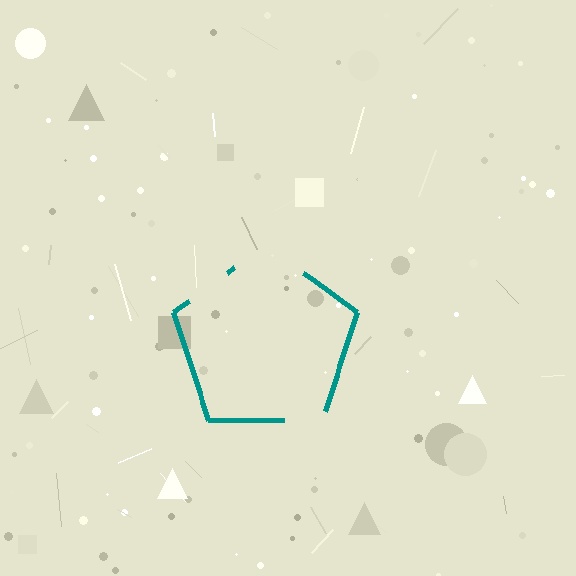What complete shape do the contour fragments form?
The contour fragments form a pentagon.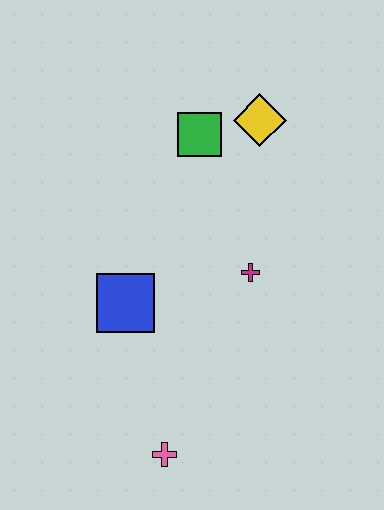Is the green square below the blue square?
No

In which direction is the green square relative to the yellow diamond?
The green square is to the left of the yellow diamond.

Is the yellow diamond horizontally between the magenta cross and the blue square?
No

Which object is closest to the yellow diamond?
The green square is closest to the yellow diamond.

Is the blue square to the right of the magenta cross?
No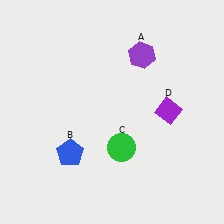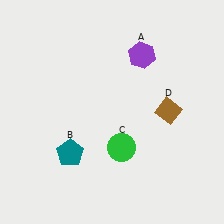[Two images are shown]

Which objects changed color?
B changed from blue to teal. D changed from purple to brown.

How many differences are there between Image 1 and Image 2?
There are 2 differences between the two images.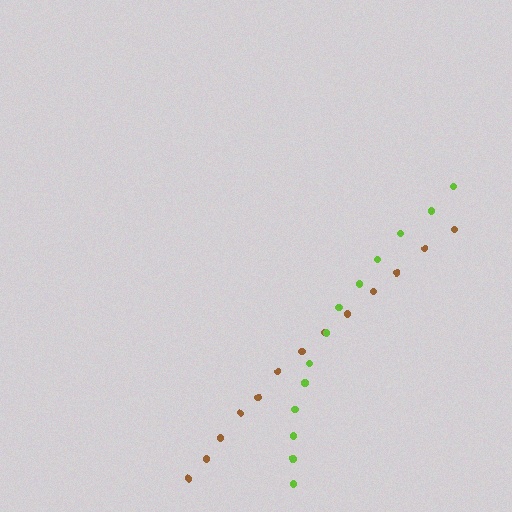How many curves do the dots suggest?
There are 2 distinct paths.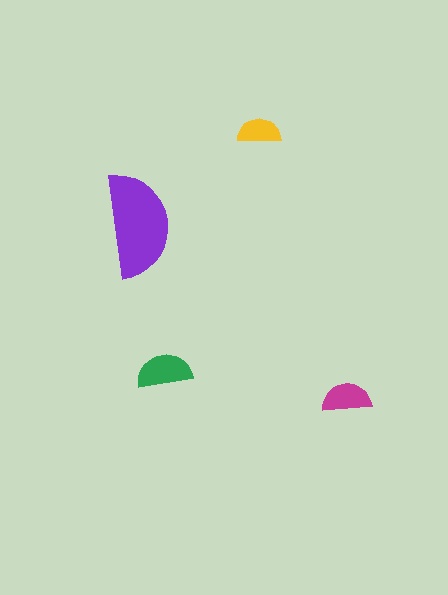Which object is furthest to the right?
The magenta semicircle is rightmost.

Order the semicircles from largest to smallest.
the purple one, the green one, the magenta one, the yellow one.